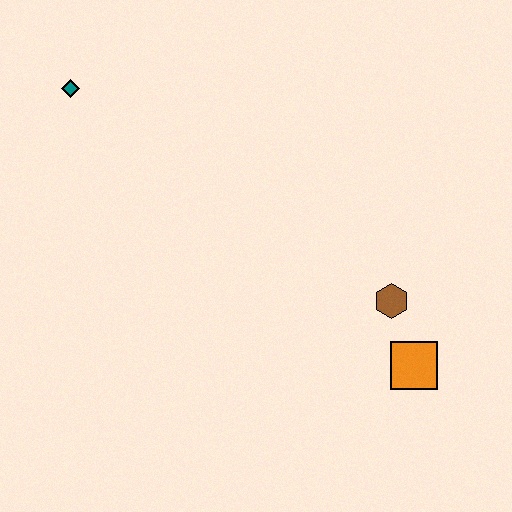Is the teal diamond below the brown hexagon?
No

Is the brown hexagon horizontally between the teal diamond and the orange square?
Yes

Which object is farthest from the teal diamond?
The orange square is farthest from the teal diamond.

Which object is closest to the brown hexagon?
The orange square is closest to the brown hexagon.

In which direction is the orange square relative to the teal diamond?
The orange square is to the right of the teal diamond.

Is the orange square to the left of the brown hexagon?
No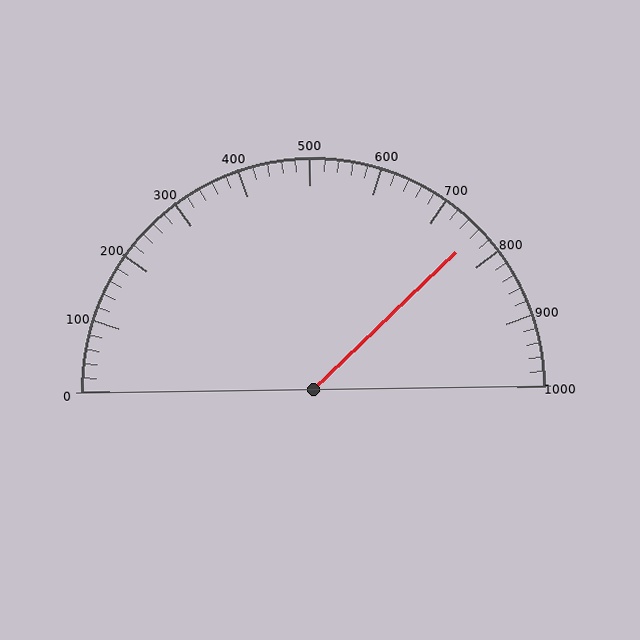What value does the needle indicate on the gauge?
The needle indicates approximately 760.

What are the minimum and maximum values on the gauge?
The gauge ranges from 0 to 1000.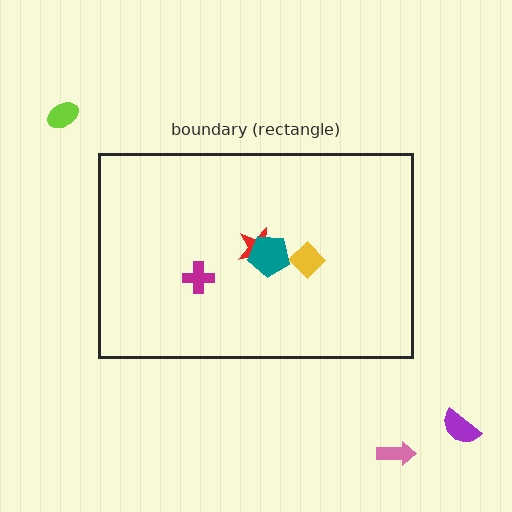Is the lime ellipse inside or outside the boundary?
Outside.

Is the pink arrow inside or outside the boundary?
Outside.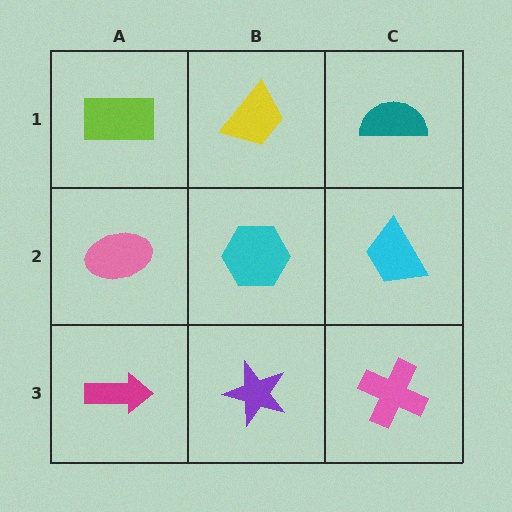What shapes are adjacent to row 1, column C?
A cyan trapezoid (row 2, column C), a yellow trapezoid (row 1, column B).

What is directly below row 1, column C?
A cyan trapezoid.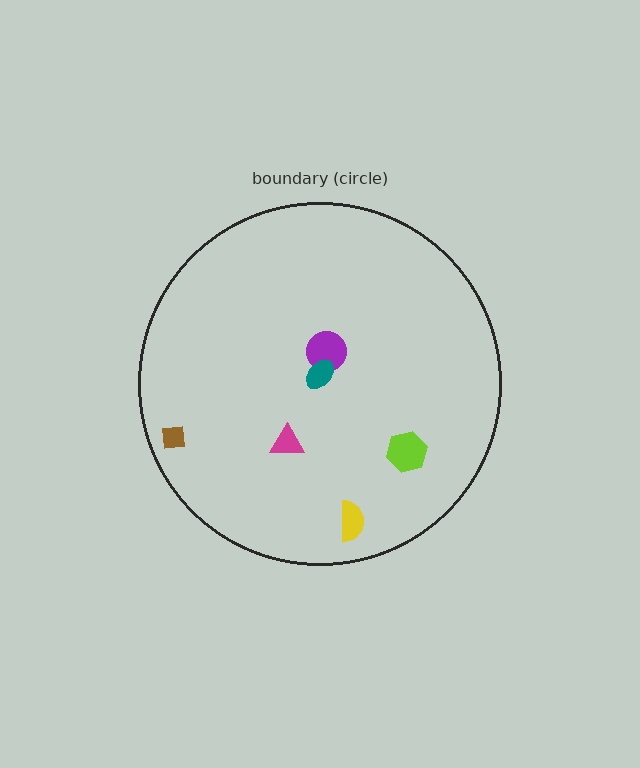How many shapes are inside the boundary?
6 inside, 0 outside.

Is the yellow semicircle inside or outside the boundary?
Inside.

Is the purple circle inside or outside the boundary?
Inside.